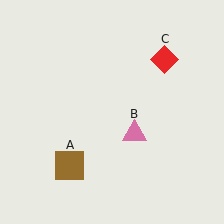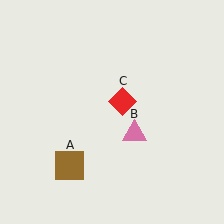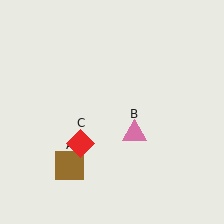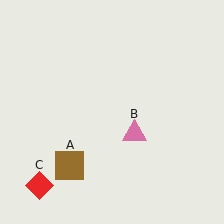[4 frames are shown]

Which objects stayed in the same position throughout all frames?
Brown square (object A) and pink triangle (object B) remained stationary.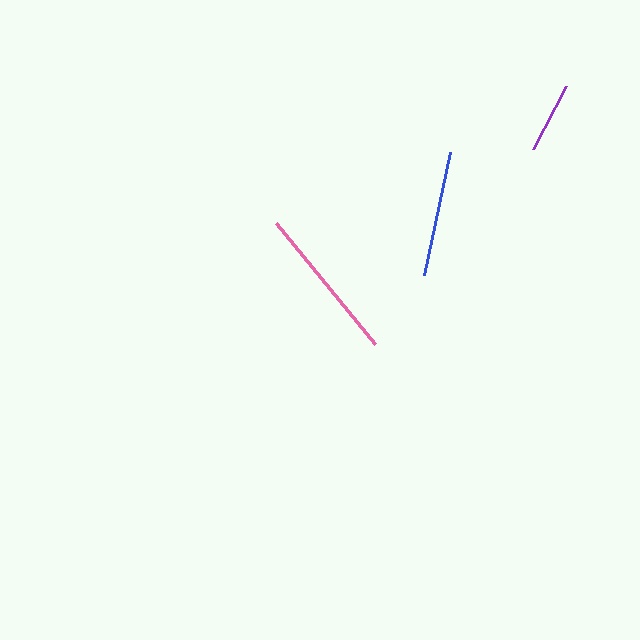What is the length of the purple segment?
The purple segment is approximately 71 pixels long.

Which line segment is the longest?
The pink line is the longest at approximately 156 pixels.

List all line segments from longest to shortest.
From longest to shortest: pink, blue, purple.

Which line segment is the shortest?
The purple line is the shortest at approximately 71 pixels.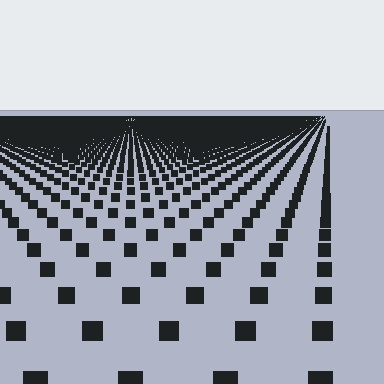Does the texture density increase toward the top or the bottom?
Density increases toward the top.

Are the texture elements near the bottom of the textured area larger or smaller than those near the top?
Larger. Near the bottom, elements are closer to the viewer and appear at a bigger on-screen size.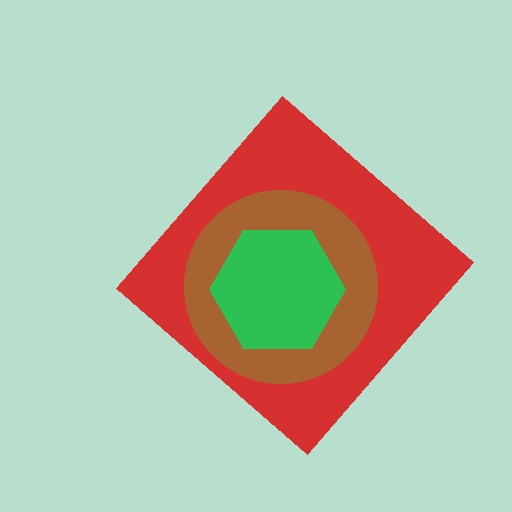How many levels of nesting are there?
3.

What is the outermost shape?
The red diamond.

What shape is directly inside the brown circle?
The green hexagon.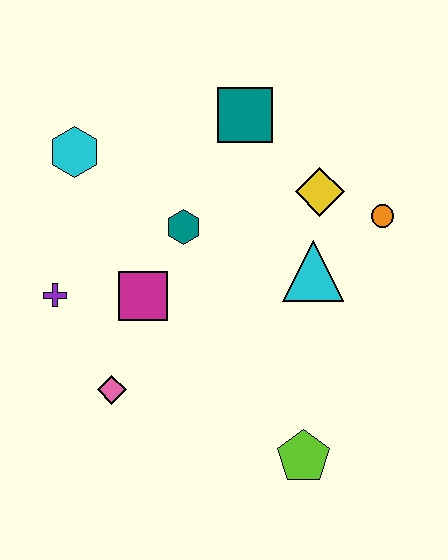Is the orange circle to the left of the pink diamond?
No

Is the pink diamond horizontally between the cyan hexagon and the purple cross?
No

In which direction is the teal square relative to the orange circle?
The teal square is to the left of the orange circle.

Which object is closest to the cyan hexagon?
The teal hexagon is closest to the cyan hexagon.